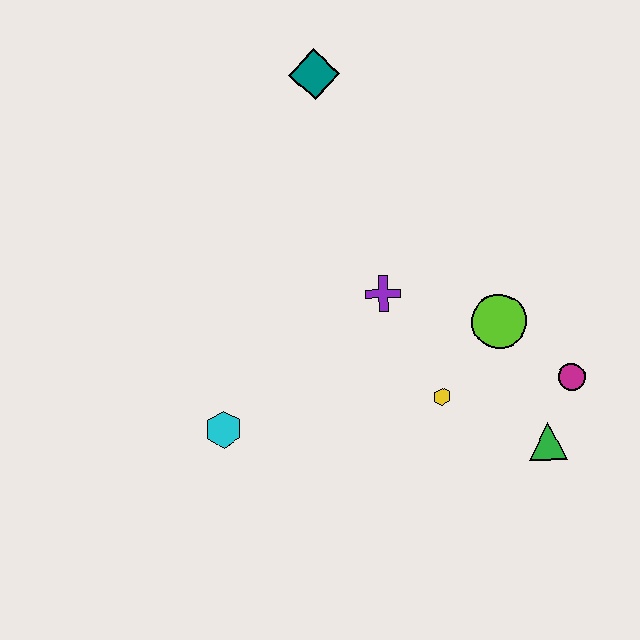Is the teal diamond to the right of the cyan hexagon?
Yes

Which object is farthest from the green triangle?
The teal diamond is farthest from the green triangle.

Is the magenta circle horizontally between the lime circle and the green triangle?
No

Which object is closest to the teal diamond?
The purple cross is closest to the teal diamond.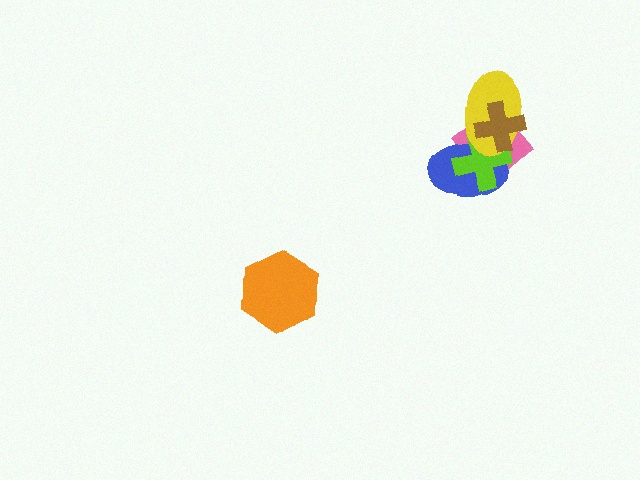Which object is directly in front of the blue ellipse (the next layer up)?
The lime cross is directly in front of the blue ellipse.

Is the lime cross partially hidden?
Yes, it is partially covered by another shape.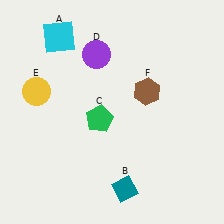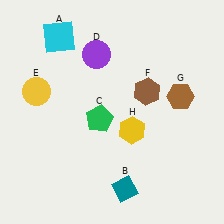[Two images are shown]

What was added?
A brown hexagon (G), a yellow hexagon (H) were added in Image 2.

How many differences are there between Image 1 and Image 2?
There are 2 differences between the two images.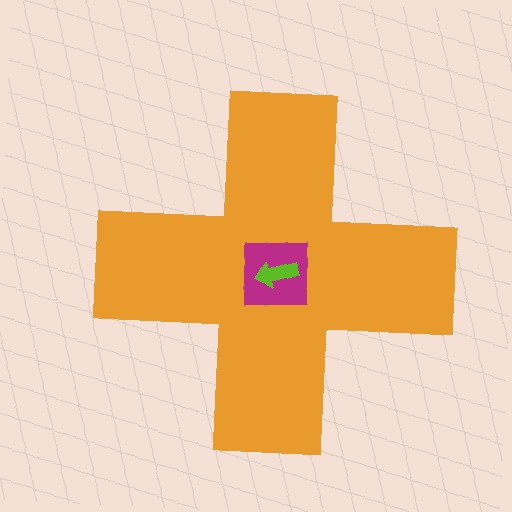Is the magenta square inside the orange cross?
Yes.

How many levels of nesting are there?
3.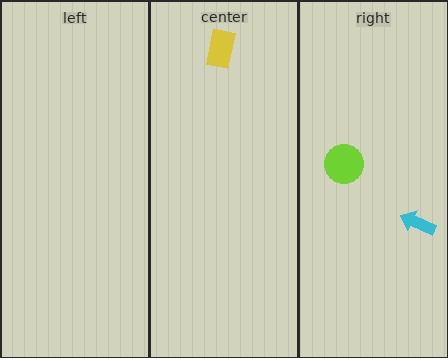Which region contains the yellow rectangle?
The center region.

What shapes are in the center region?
The yellow rectangle.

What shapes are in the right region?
The lime circle, the cyan arrow.